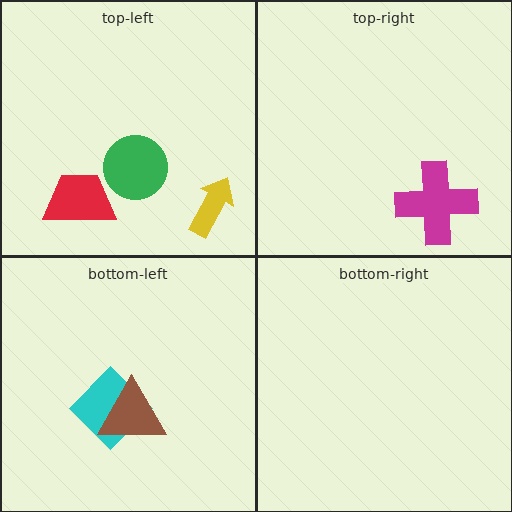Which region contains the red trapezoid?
The top-left region.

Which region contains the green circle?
The top-left region.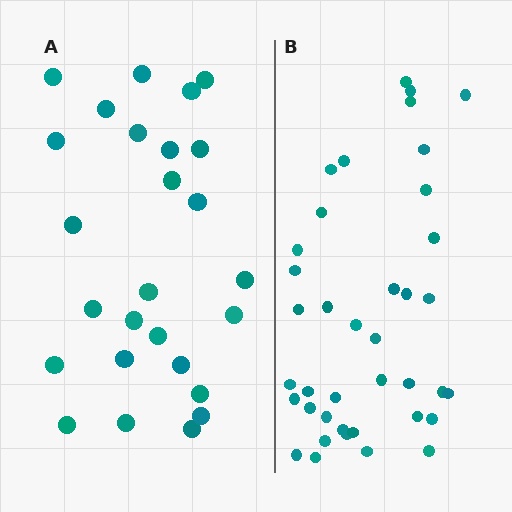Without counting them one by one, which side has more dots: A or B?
Region B (the right region) has more dots.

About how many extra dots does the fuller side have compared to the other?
Region B has approximately 15 more dots than region A.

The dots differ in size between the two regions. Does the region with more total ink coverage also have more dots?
No. Region A has more total ink coverage because its dots are larger, but region B actually contains more individual dots. Total area can be misleading — the number of items is what matters here.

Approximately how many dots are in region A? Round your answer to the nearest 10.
About 30 dots. (The exact count is 26, which rounds to 30.)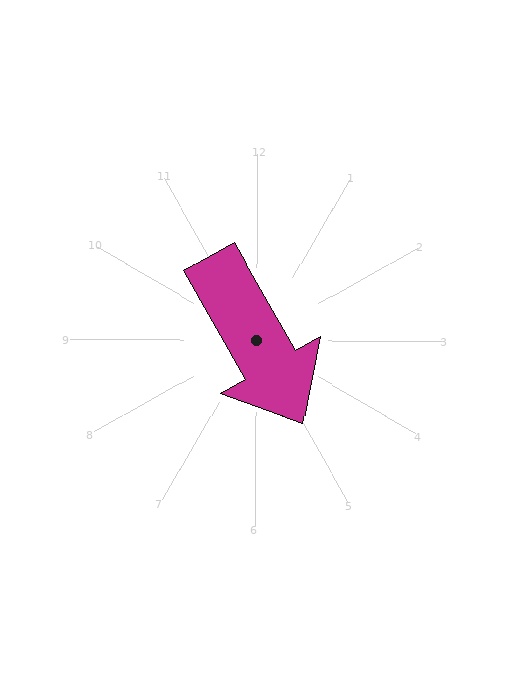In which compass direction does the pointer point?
Southeast.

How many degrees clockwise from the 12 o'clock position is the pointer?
Approximately 150 degrees.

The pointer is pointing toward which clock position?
Roughly 5 o'clock.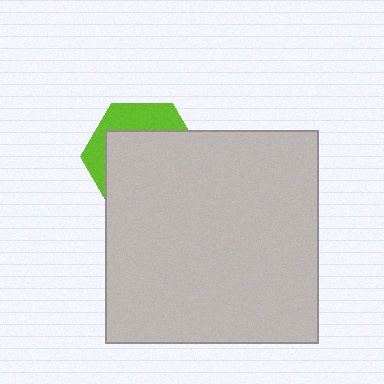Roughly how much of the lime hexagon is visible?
A small part of it is visible (roughly 30%).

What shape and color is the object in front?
The object in front is a light gray square.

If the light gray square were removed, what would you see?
You would see the complete lime hexagon.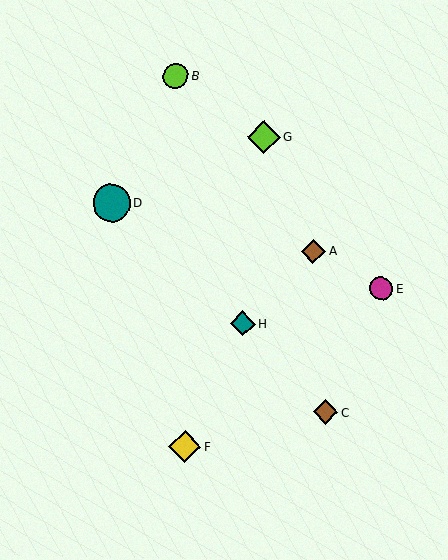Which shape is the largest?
The teal circle (labeled D) is the largest.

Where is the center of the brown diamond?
The center of the brown diamond is at (326, 412).